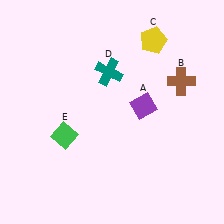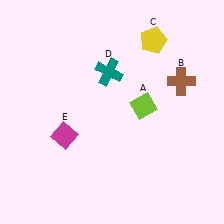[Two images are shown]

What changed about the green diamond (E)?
In Image 1, E is green. In Image 2, it changed to magenta.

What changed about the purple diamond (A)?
In Image 1, A is purple. In Image 2, it changed to lime.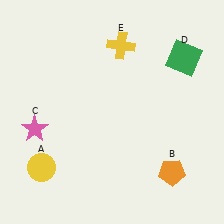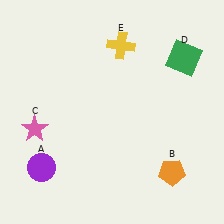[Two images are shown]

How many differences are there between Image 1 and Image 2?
There is 1 difference between the two images.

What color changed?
The circle (A) changed from yellow in Image 1 to purple in Image 2.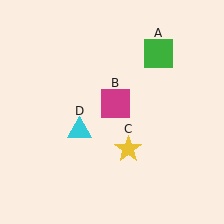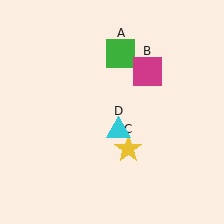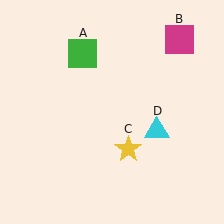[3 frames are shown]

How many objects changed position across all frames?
3 objects changed position: green square (object A), magenta square (object B), cyan triangle (object D).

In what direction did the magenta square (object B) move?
The magenta square (object B) moved up and to the right.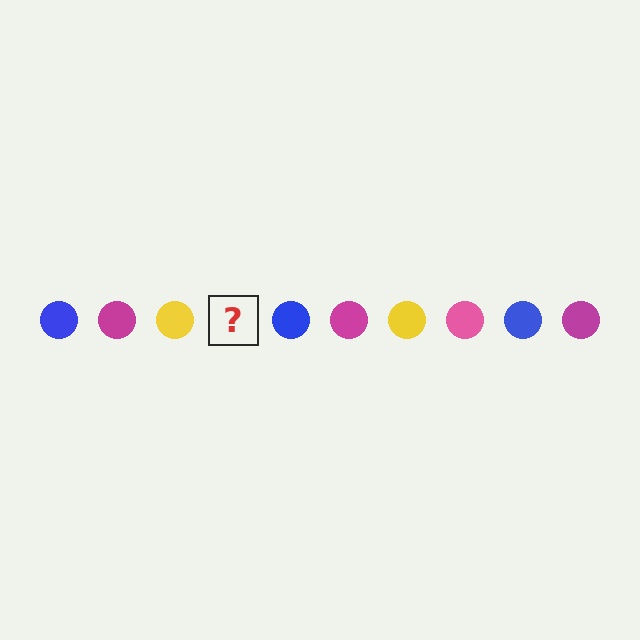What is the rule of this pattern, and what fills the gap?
The rule is that the pattern cycles through blue, magenta, yellow, pink circles. The gap should be filled with a pink circle.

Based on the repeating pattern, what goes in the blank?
The blank should be a pink circle.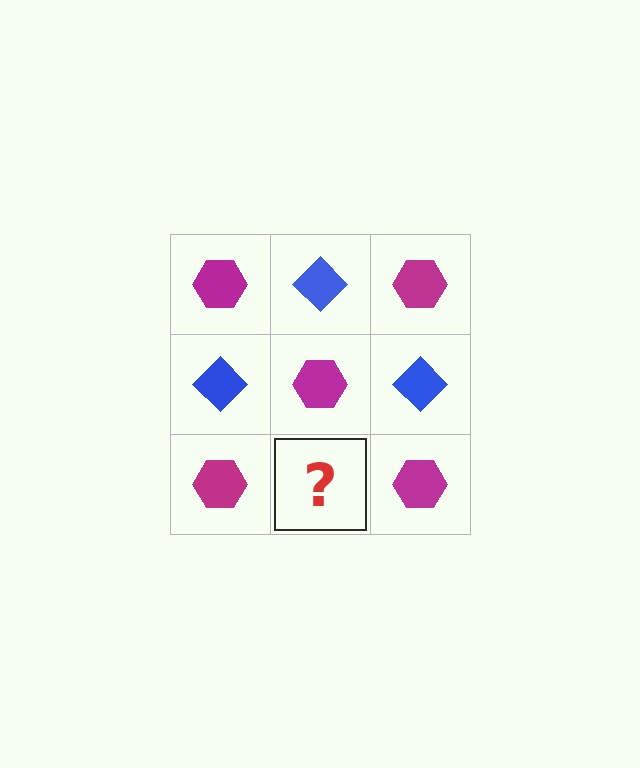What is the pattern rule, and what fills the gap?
The rule is that it alternates magenta hexagon and blue diamond in a checkerboard pattern. The gap should be filled with a blue diamond.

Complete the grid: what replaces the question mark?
The question mark should be replaced with a blue diamond.